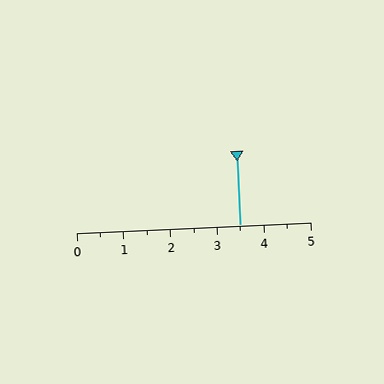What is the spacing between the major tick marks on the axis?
The major ticks are spaced 1 apart.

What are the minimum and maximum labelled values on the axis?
The axis runs from 0 to 5.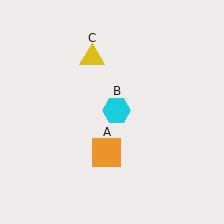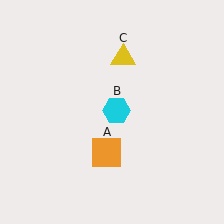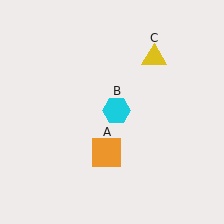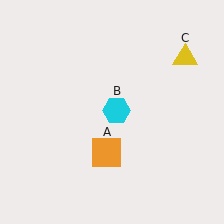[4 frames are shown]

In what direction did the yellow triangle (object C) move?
The yellow triangle (object C) moved right.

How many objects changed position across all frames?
1 object changed position: yellow triangle (object C).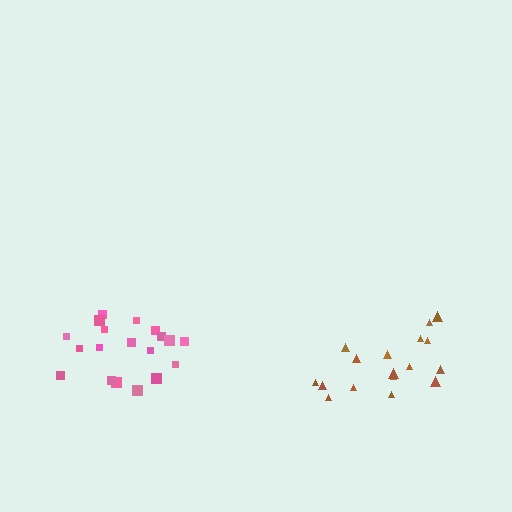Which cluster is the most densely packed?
Pink.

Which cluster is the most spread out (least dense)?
Brown.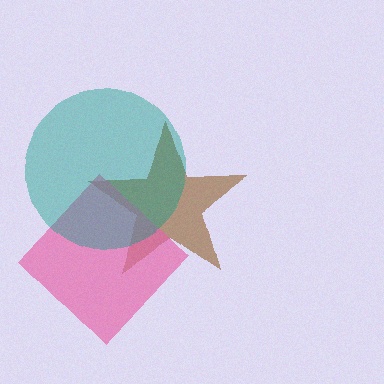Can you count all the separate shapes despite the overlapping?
Yes, there are 3 separate shapes.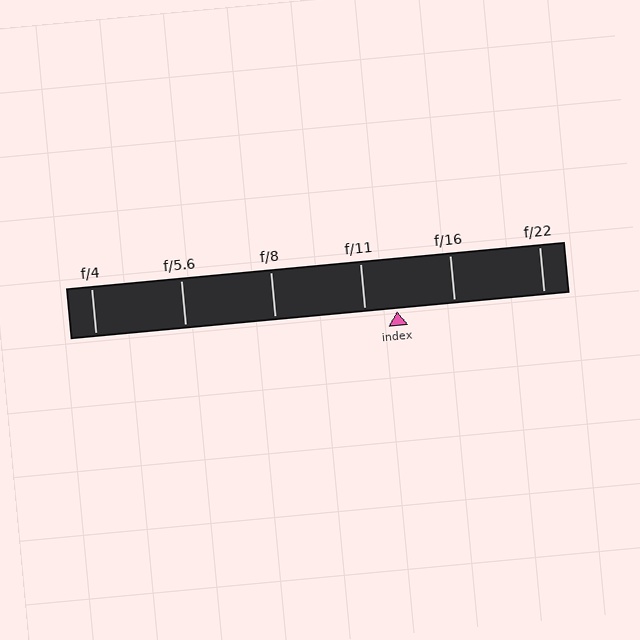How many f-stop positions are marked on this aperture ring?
There are 6 f-stop positions marked.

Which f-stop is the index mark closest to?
The index mark is closest to f/11.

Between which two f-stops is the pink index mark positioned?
The index mark is between f/11 and f/16.